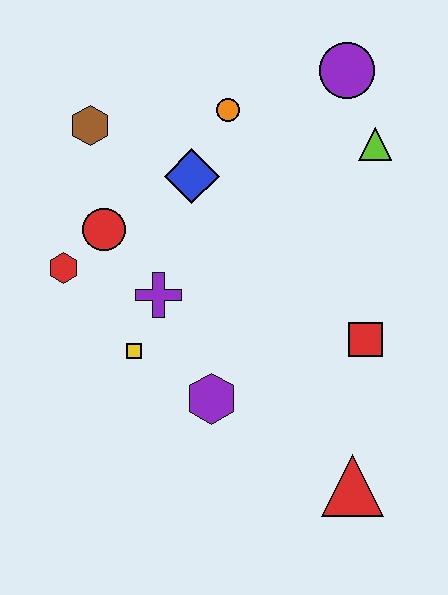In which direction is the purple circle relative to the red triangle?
The purple circle is above the red triangle.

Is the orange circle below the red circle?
No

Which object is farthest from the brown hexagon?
The red triangle is farthest from the brown hexagon.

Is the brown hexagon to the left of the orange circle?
Yes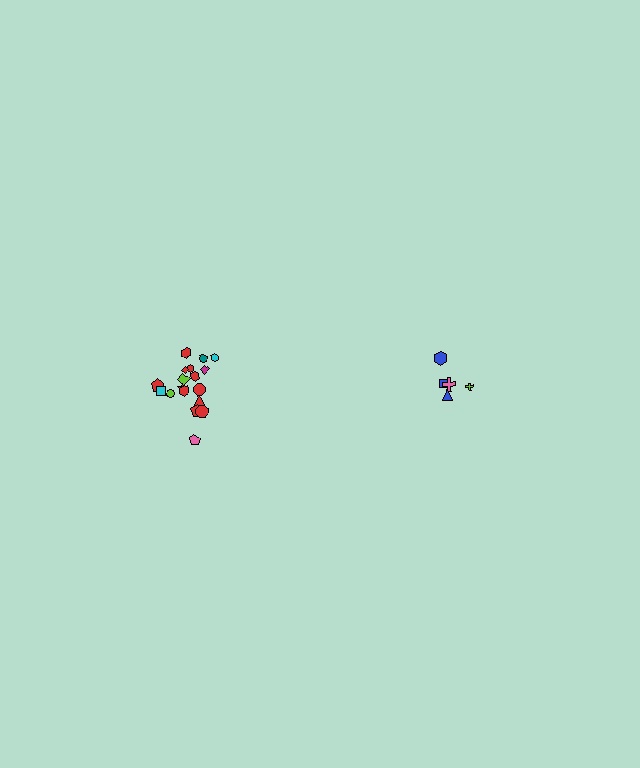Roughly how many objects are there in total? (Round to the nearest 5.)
Roughly 25 objects in total.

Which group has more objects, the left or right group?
The left group.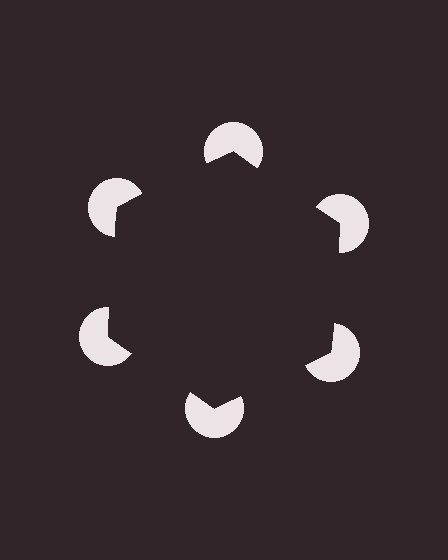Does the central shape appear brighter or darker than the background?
It typically appears slightly darker than the background, even though no actual brightness change is drawn.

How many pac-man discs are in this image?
There are 6 — one at each vertex of the illusory hexagon.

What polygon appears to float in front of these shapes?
An illusory hexagon — its edges are inferred from the aligned wedge cuts in the pac-man discs, not physically drawn.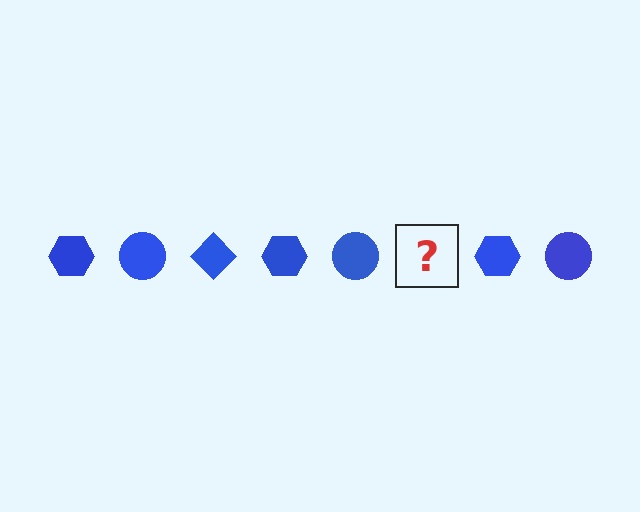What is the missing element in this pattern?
The missing element is a blue diamond.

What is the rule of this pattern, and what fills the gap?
The rule is that the pattern cycles through hexagon, circle, diamond shapes in blue. The gap should be filled with a blue diamond.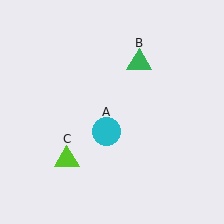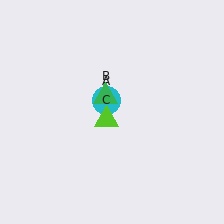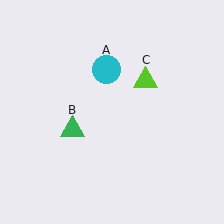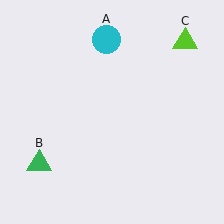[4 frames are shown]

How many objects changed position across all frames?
3 objects changed position: cyan circle (object A), green triangle (object B), lime triangle (object C).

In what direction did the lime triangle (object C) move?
The lime triangle (object C) moved up and to the right.